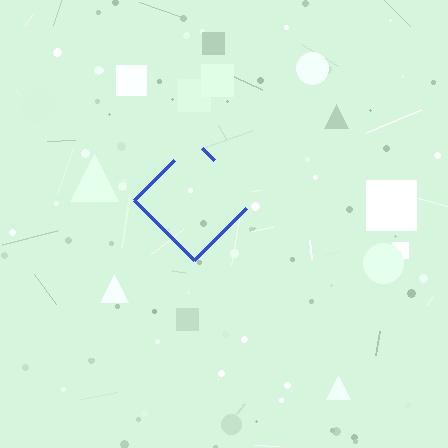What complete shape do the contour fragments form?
The contour fragments form a diamond.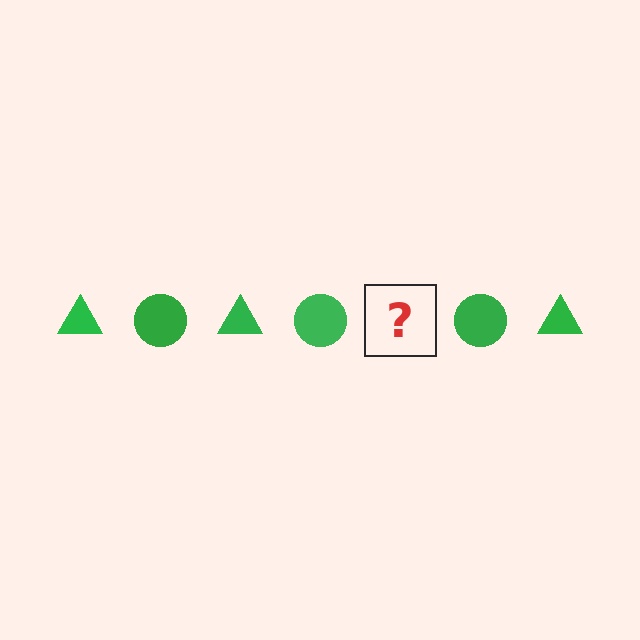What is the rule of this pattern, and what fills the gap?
The rule is that the pattern cycles through triangle, circle shapes in green. The gap should be filled with a green triangle.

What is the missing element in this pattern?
The missing element is a green triangle.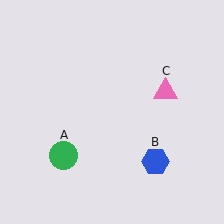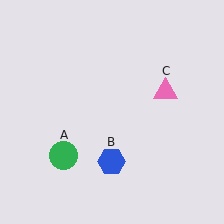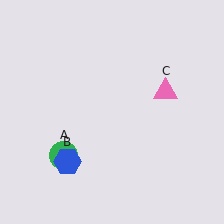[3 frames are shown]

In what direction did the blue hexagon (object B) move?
The blue hexagon (object B) moved left.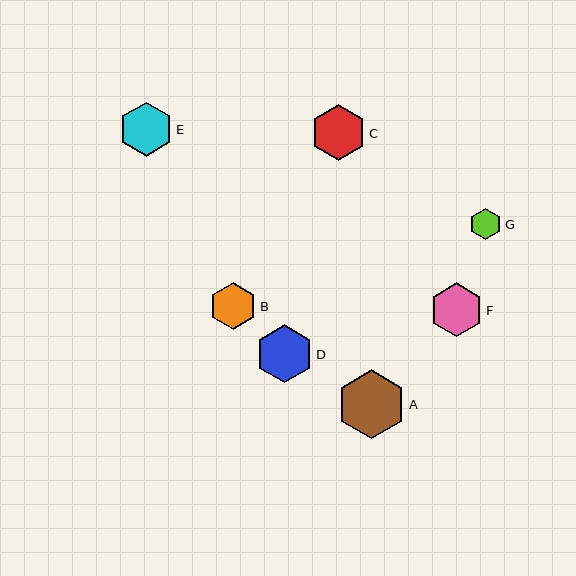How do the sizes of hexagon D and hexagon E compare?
Hexagon D and hexagon E are approximately the same size.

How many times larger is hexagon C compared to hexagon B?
Hexagon C is approximately 1.2 times the size of hexagon B.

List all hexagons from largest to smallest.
From largest to smallest: A, D, C, E, F, B, G.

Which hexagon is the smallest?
Hexagon G is the smallest with a size of approximately 32 pixels.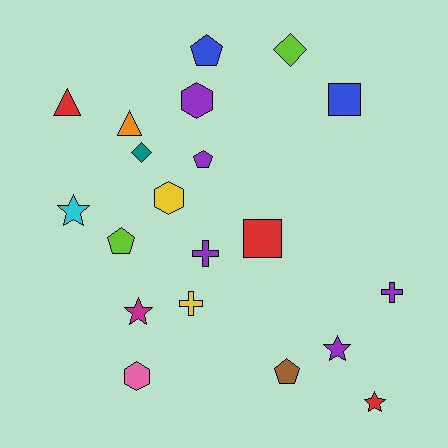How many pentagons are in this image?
There are 4 pentagons.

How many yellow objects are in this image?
There are 2 yellow objects.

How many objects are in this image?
There are 20 objects.